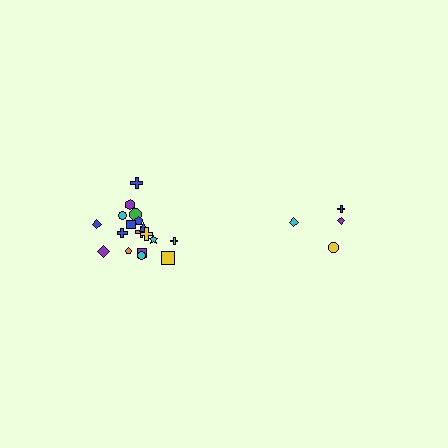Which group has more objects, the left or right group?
The left group.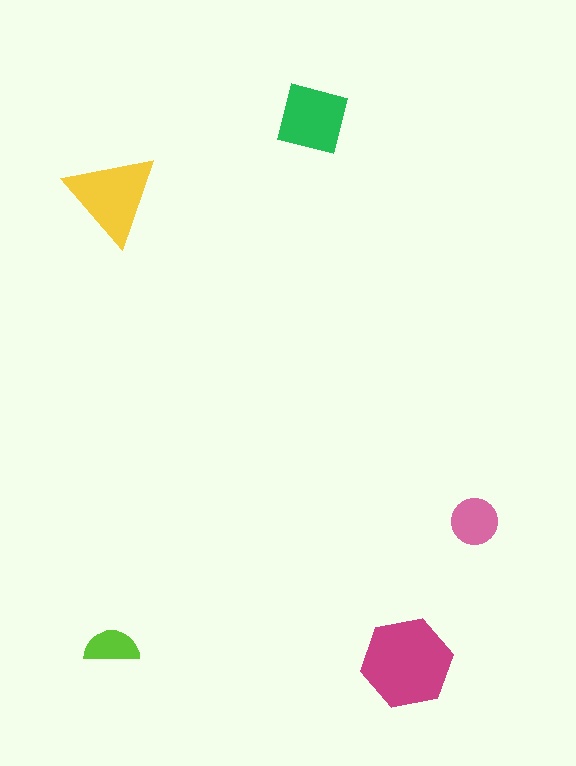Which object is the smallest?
The lime semicircle.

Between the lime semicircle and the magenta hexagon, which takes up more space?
The magenta hexagon.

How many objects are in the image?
There are 5 objects in the image.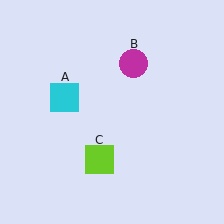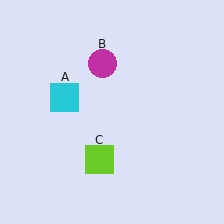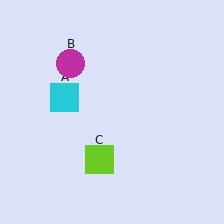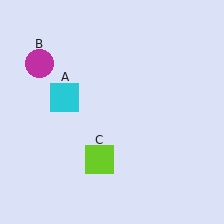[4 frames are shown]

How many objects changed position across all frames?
1 object changed position: magenta circle (object B).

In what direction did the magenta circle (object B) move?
The magenta circle (object B) moved left.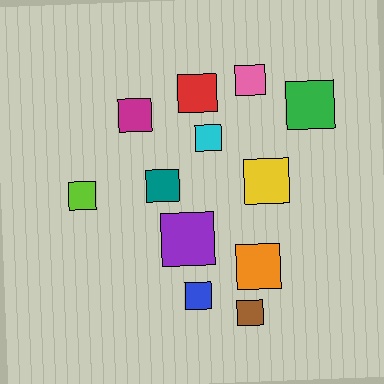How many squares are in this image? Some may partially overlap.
There are 12 squares.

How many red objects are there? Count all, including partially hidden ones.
There is 1 red object.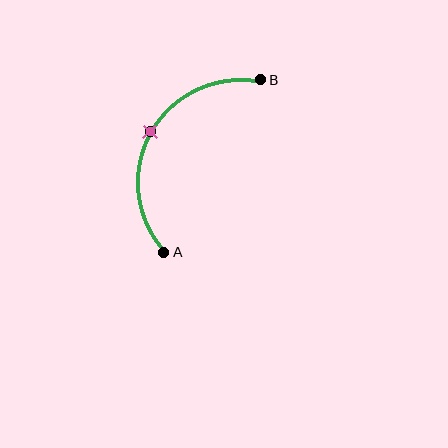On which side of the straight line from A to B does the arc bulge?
The arc bulges to the left of the straight line connecting A and B.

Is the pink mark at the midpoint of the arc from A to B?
Yes. The pink mark lies on the arc at equal arc-length from both A and B — it is the arc midpoint.